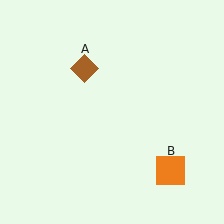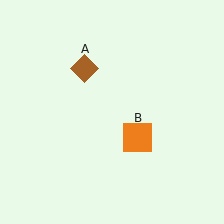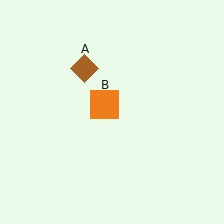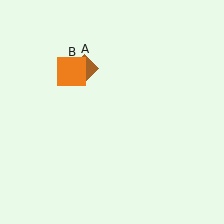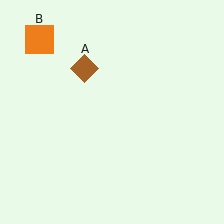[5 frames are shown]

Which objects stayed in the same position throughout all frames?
Brown diamond (object A) remained stationary.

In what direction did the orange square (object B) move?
The orange square (object B) moved up and to the left.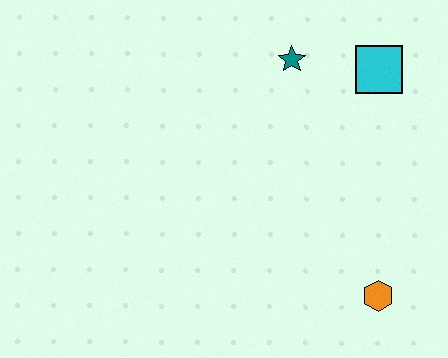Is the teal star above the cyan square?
Yes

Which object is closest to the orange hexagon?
The cyan square is closest to the orange hexagon.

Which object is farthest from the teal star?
The orange hexagon is farthest from the teal star.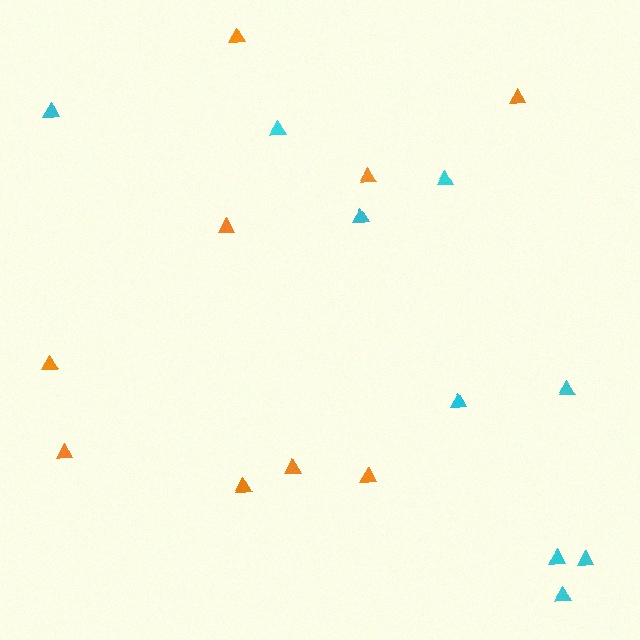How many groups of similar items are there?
There are 2 groups: one group of cyan triangles (9) and one group of orange triangles (9).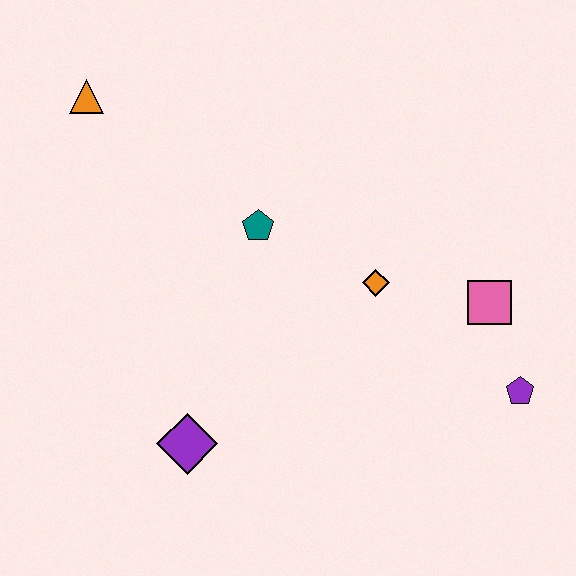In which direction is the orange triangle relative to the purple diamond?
The orange triangle is above the purple diamond.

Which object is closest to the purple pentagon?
The pink square is closest to the purple pentagon.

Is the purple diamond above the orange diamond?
No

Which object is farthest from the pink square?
The orange triangle is farthest from the pink square.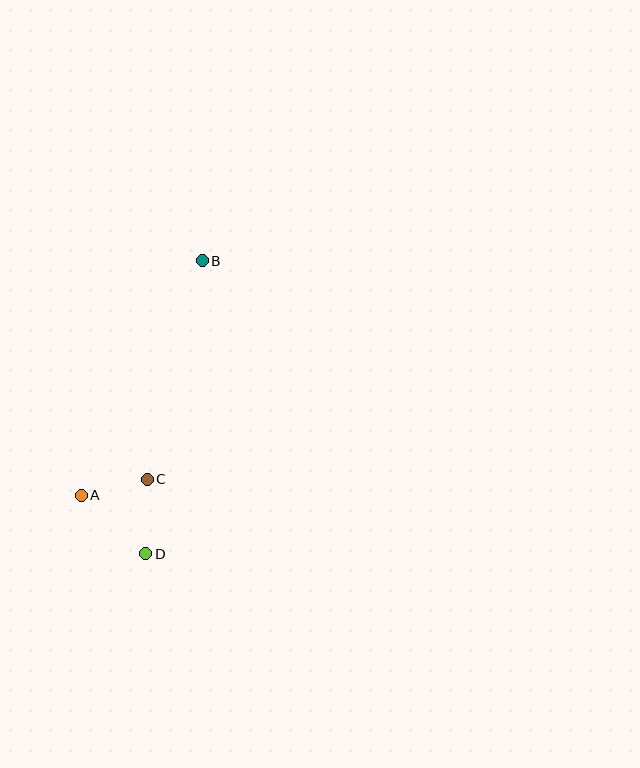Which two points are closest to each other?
Points A and C are closest to each other.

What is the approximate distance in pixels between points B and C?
The distance between B and C is approximately 225 pixels.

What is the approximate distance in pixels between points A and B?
The distance between A and B is approximately 264 pixels.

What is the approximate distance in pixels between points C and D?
The distance between C and D is approximately 75 pixels.